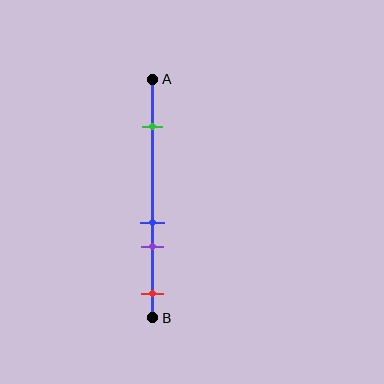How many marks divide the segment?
There are 4 marks dividing the segment.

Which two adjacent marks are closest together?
The blue and purple marks are the closest adjacent pair.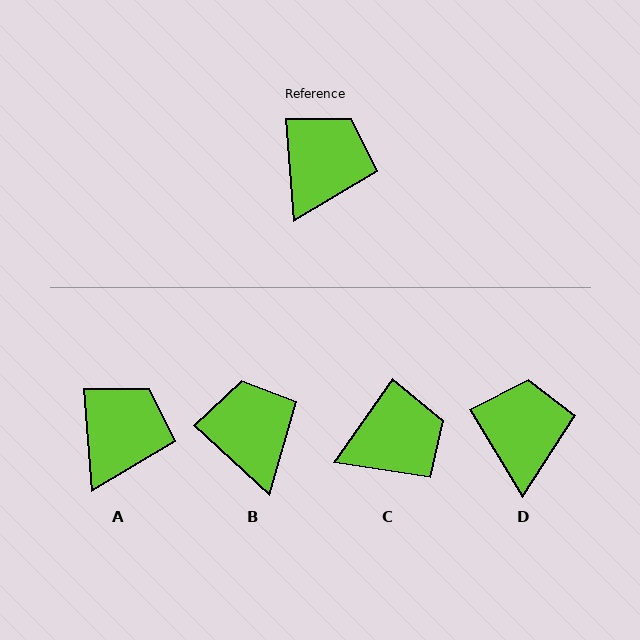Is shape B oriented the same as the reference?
No, it is off by about 43 degrees.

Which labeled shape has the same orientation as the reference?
A.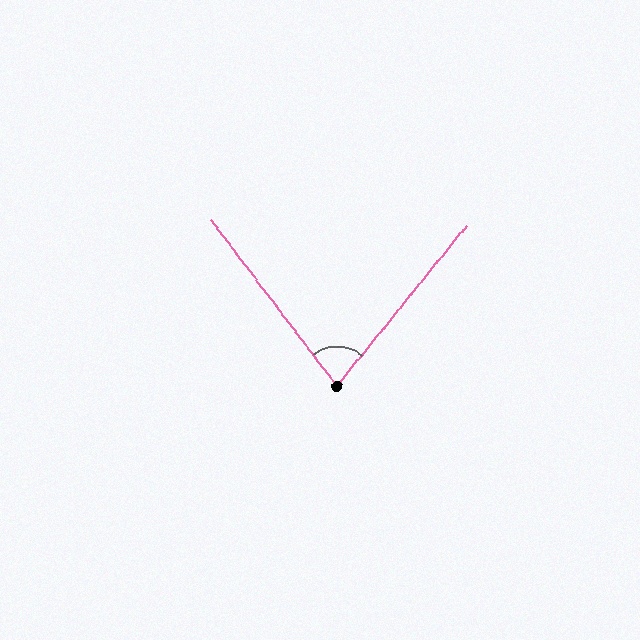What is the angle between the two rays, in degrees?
Approximately 76 degrees.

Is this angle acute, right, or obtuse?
It is acute.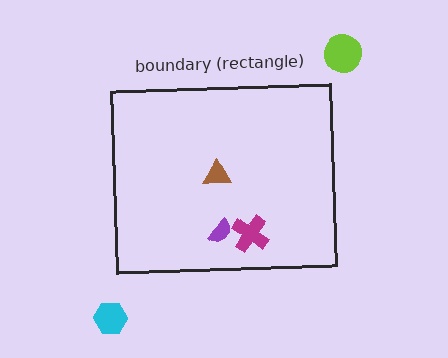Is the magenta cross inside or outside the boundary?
Inside.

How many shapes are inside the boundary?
3 inside, 2 outside.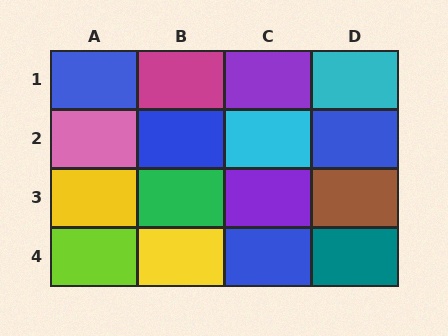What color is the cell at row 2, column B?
Blue.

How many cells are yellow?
2 cells are yellow.